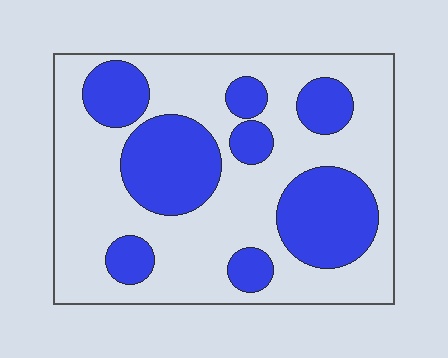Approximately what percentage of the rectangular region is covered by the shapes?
Approximately 35%.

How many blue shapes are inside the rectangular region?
8.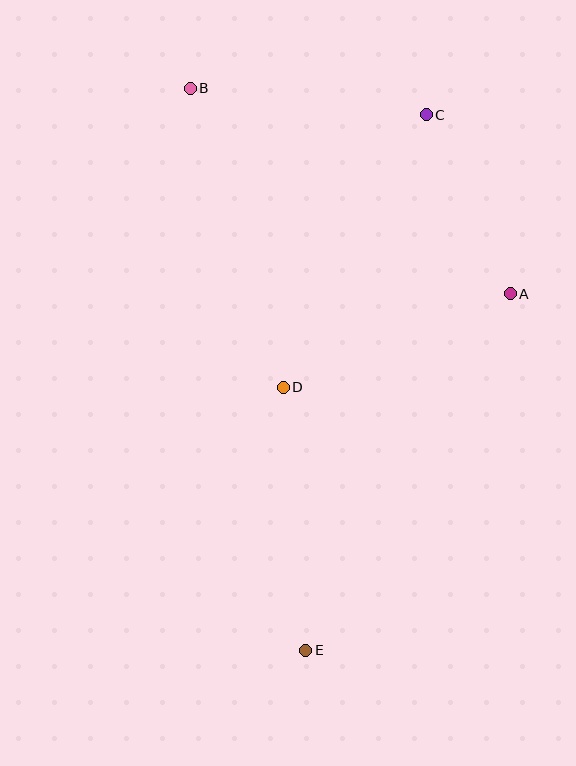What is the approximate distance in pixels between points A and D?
The distance between A and D is approximately 245 pixels.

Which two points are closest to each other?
Points A and C are closest to each other.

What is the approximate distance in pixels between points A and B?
The distance between A and B is approximately 380 pixels.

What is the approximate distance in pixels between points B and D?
The distance between B and D is approximately 313 pixels.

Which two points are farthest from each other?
Points B and E are farthest from each other.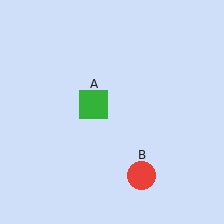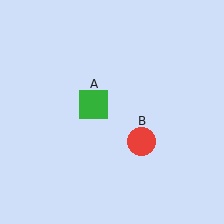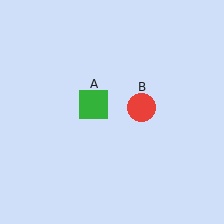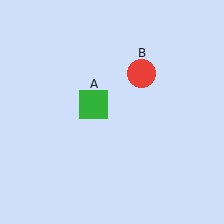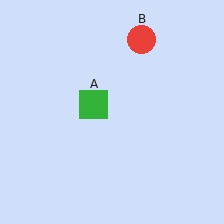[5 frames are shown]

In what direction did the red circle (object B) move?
The red circle (object B) moved up.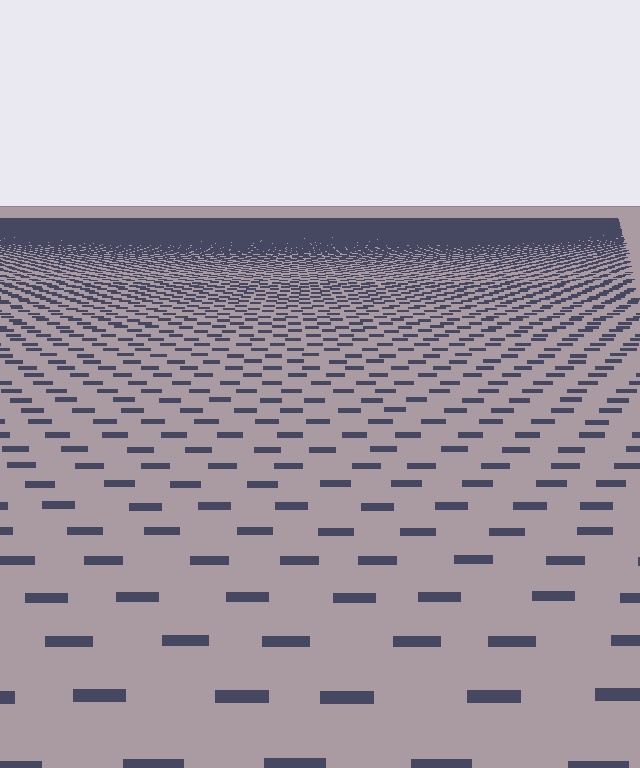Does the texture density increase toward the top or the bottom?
Density increases toward the top.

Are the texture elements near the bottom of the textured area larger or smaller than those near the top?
Larger. Near the bottom, elements are closer to the viewer and appear at a bigger on-screen size.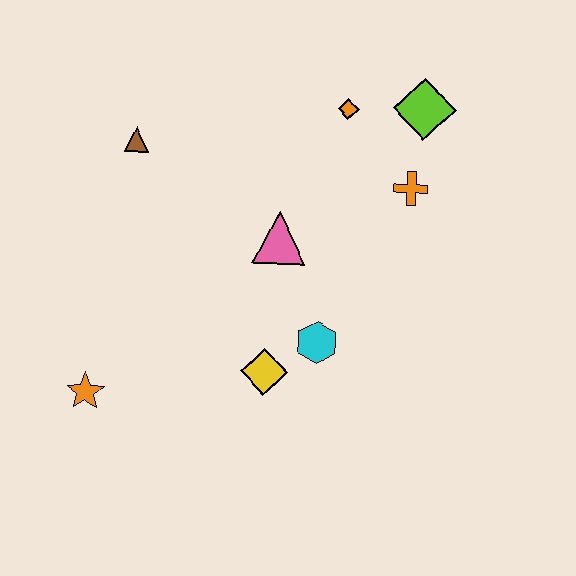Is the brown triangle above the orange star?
Yes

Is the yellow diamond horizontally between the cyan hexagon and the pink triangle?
No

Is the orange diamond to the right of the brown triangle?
Yes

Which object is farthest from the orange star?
The lime diamond is farthest from the orange star.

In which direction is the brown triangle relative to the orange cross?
The brown triangle is to the left of the orange cross.